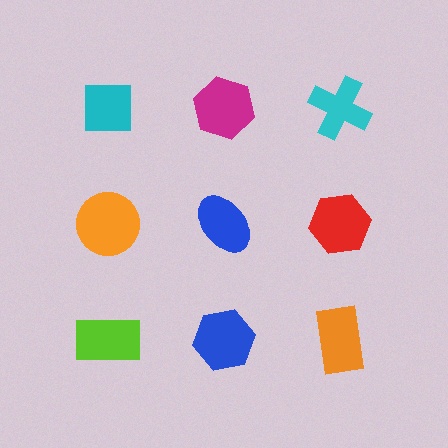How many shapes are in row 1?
3 shapes.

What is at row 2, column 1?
An orange circle.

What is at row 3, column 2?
A blue hexagon.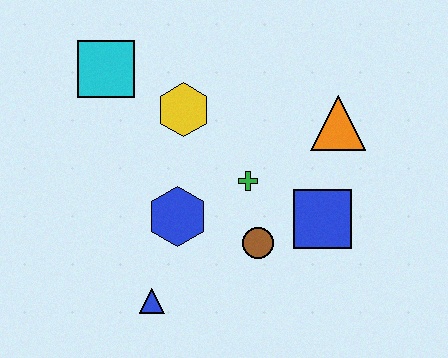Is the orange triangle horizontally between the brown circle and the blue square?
No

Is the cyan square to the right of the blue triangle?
No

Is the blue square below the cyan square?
Yes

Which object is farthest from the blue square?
The cyan square is farthest from the blue square.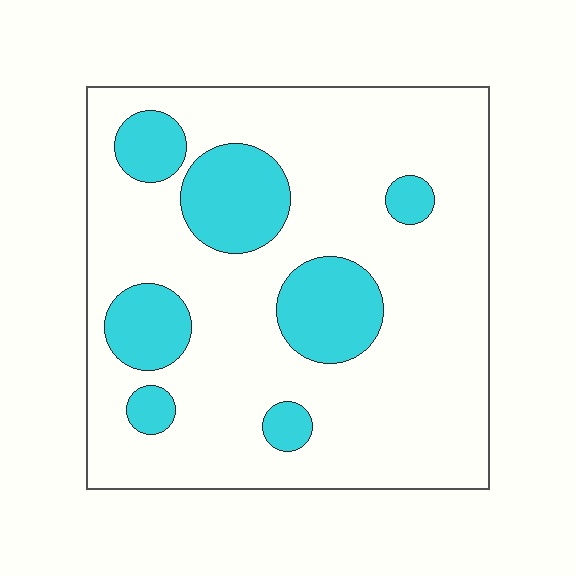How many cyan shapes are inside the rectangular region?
7.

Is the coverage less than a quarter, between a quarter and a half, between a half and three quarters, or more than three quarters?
Less than a quarter.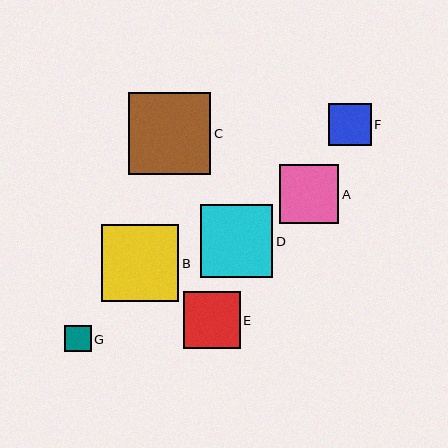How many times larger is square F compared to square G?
Square F is approximately 1.6 times the size of square G.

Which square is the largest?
Square C is the largest with a size of approximately 82 pixels.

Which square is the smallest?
Square G is the smallest with a size of approximately 26 pixels.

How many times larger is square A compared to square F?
Square A is approximately 1.4 times the size of square F.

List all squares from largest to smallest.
From largest to smallest: C, B, D, A, E, F, G.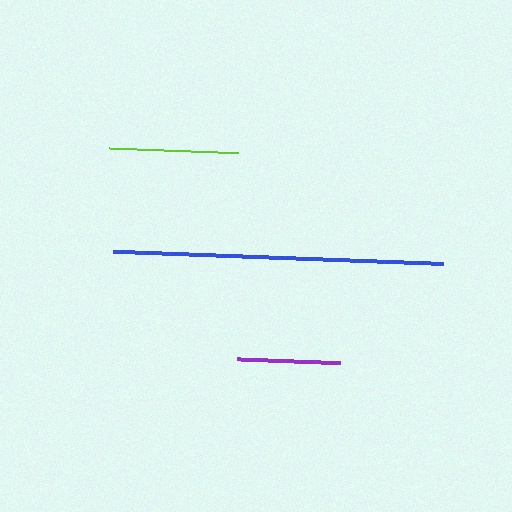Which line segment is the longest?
The blue line is the longest at approximately 330 pixels.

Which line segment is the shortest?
The purple line is the shortest at approximately 104 pixels.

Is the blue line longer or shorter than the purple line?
The blue line is longer than the purple line.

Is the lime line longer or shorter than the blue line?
The blue line is longer than the lime line.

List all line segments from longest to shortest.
From longest to shortest: blue, lime, purple.